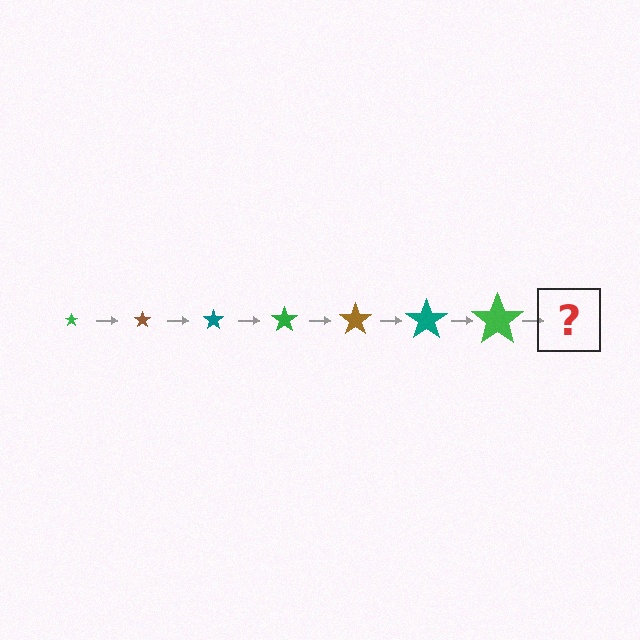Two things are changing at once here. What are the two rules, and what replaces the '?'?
The two rules are that the star grows larger each step and the color cycles through green, brown, and teal. The '?' should be a brown star, larger than the previous one.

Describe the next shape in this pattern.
It should be a brown star, larger than the previous one.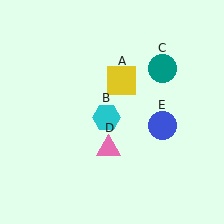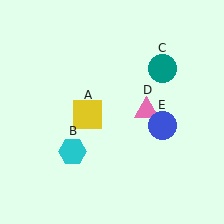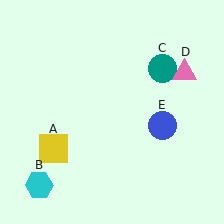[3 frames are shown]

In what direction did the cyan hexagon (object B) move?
The cyan hexagon (object B) moved down and to the left.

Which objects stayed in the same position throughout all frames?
Teal circle (object C) and blue circle (object E) remained stationary.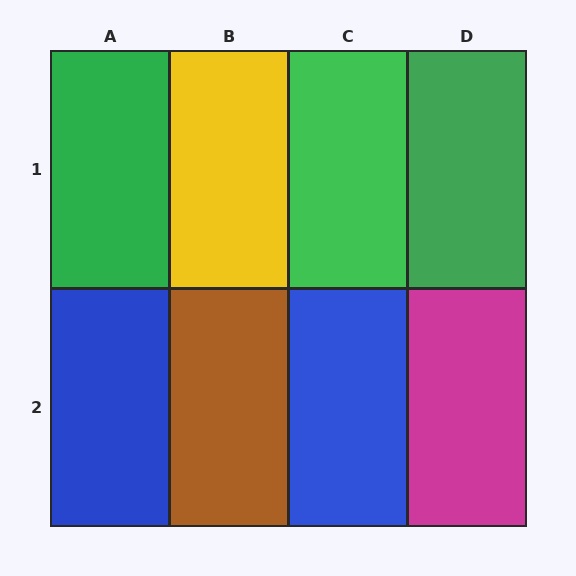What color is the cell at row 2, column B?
Brown.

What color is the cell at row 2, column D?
Magenta.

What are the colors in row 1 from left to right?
Green, yellow, green, green.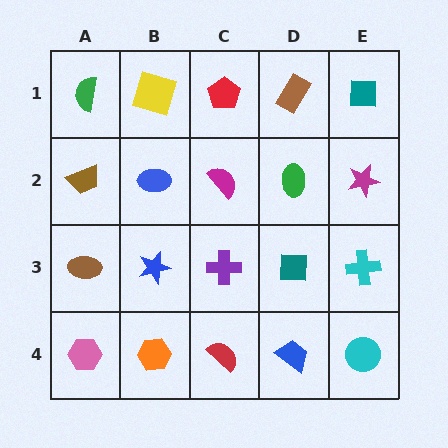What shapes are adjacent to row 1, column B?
A blue ellipse (row 2, column B), a green semicircle (row 1, column A), a red pentagon (row 1, column C).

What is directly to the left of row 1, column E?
A brown rectangle.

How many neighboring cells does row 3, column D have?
4.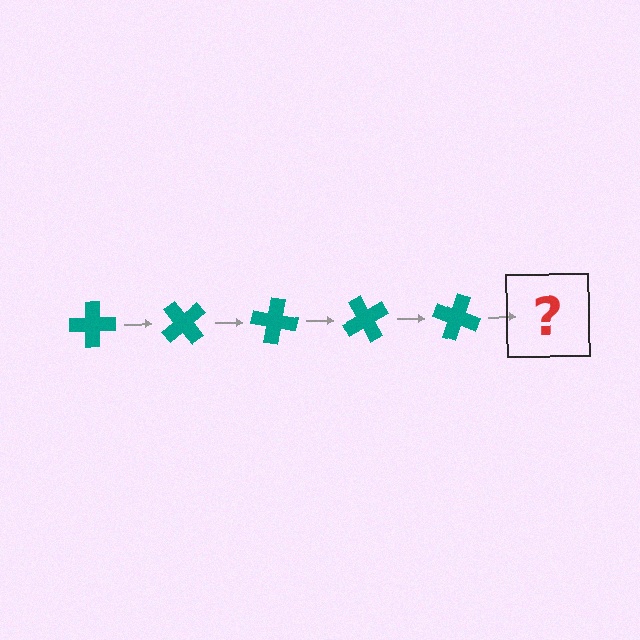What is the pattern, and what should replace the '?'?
The pattern is that the cross rotates 50 degrees each step. The '?' should be a teal cross rotated 250 degrees.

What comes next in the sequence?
The next element should be a teal cross rotated 250 degrees.